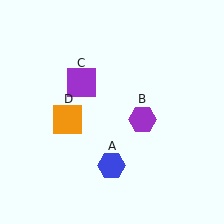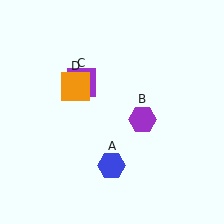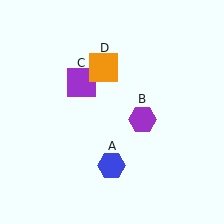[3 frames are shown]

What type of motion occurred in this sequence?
The orange square (object D) rotated clockwise around the center of the scene.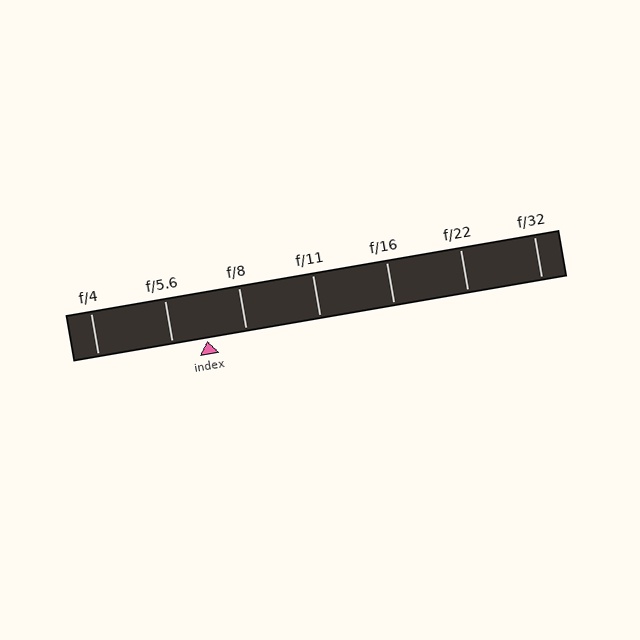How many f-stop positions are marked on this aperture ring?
There are 7 f-stop positions marked.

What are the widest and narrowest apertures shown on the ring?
The widest aperture shown is f/4 and the narrowest is f/32.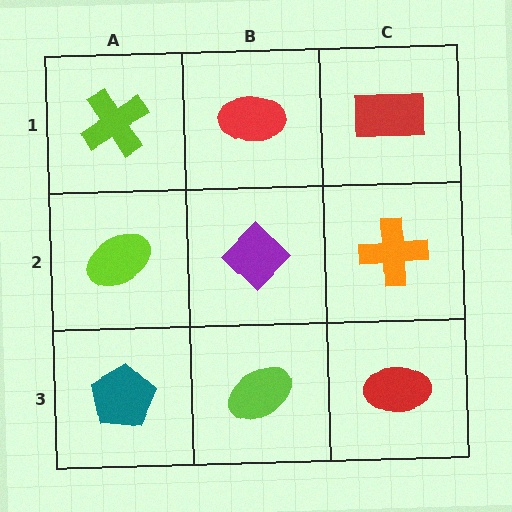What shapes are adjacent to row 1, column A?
A lime ellipse (row 2, column A), a red ellipse (row 1, column B).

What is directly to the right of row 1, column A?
A red ellipse.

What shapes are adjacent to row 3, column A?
A lime ellipse (row 2, column A), a lime ellipse (row 3, column B).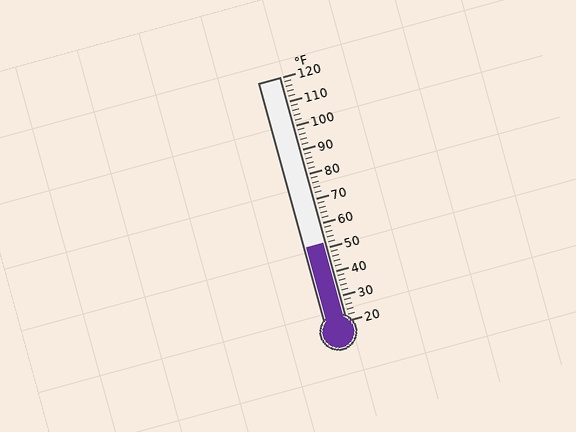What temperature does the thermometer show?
The thermometer shows approximately 52°F.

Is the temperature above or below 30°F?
The temperature is above 30°F.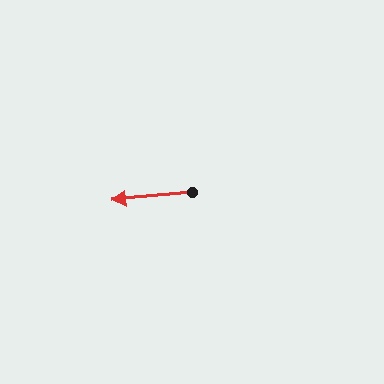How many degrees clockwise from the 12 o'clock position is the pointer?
Approximately 265 degrees.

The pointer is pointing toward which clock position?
Roughly 9 o'clock.